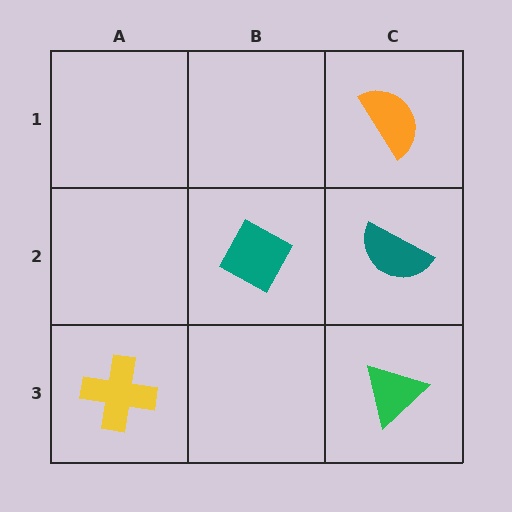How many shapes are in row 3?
2 shapes.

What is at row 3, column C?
A green triangle.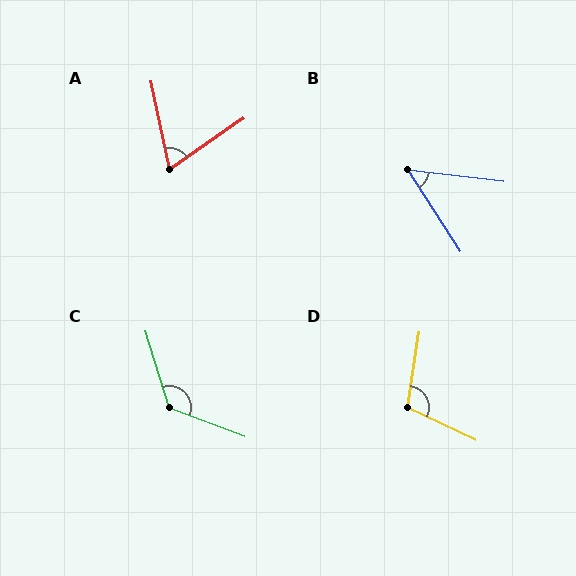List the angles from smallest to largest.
B (51°), A (67°), D (107°), C (128°).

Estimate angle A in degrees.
Approximately 67 degrees.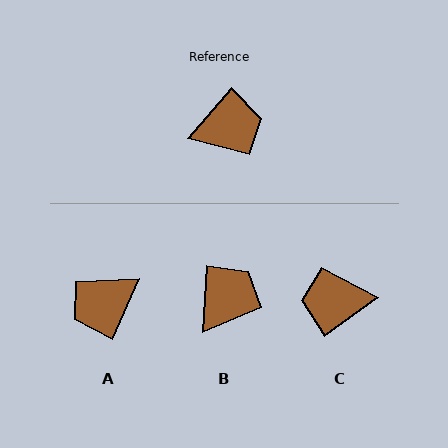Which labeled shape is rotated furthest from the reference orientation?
C, about 167 degrees away.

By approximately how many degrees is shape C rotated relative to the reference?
Approximately 167 degrees counter-clockwise.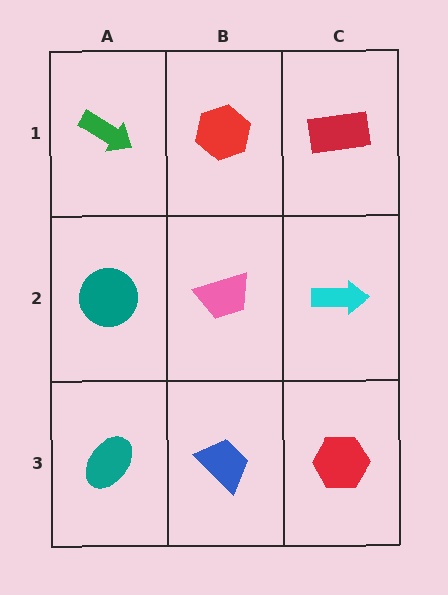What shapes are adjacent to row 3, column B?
A pink trapezoid (row 2, column B), a teal ellipse (row 3, column A), a red hexagon (row 3, column C).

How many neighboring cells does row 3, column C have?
2.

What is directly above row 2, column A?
A green arrow.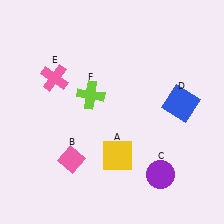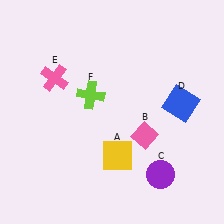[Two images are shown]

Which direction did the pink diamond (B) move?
The pink diamond (B) moved right.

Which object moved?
The pink diamond (B) moved right.